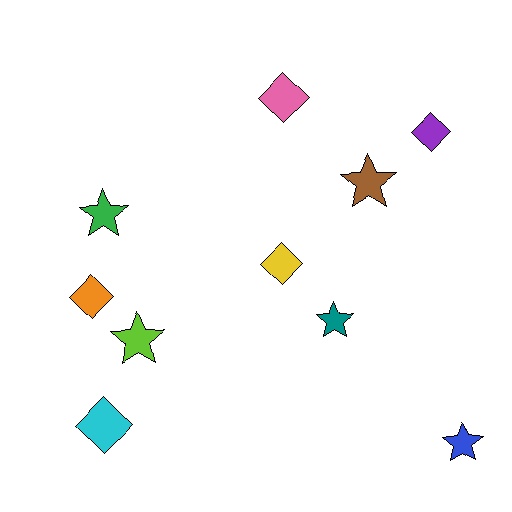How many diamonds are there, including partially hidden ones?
There are 5 diamonds.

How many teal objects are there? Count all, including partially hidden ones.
There is 1 teal object.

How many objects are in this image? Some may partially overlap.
There are 10 objects.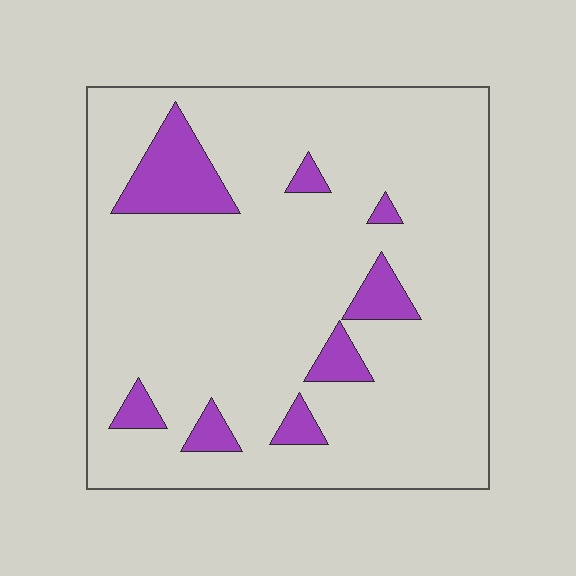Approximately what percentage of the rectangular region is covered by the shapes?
Approximately 10%.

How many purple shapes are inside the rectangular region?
8.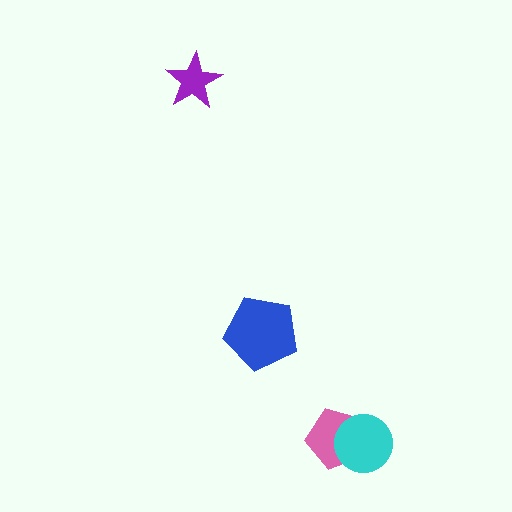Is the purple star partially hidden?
No, no other shape covers it.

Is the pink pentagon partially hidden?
Yes, it is partially covered by another shape.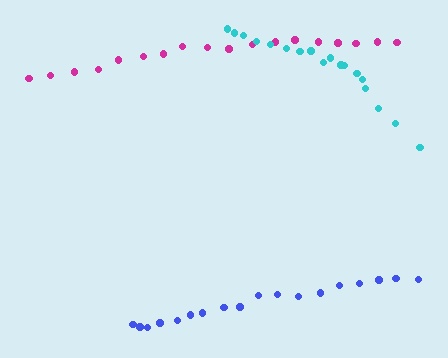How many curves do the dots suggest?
There are 3 distinct paths.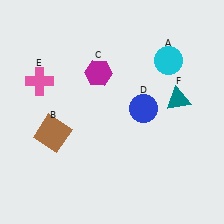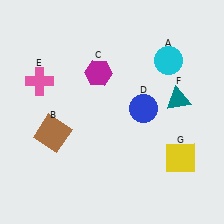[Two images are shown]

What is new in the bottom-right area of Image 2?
A yellow square (G) was added in the bottom-right area of Image 2.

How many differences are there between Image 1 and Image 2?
There is 1 difference between the two images.